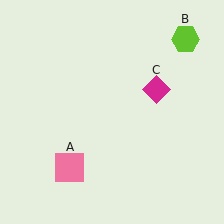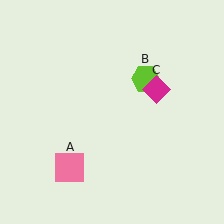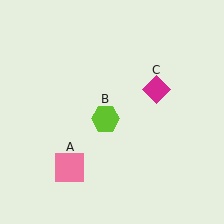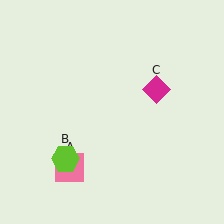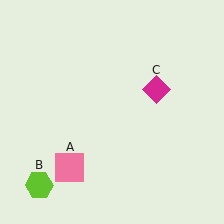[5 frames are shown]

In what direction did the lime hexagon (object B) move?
The lime hexagon (object B) moved down and to the left.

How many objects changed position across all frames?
1 object changed position: lime hexagon (object B).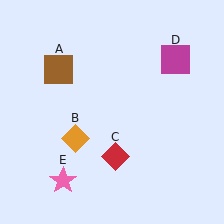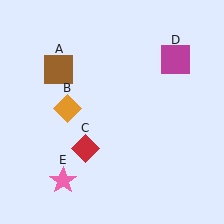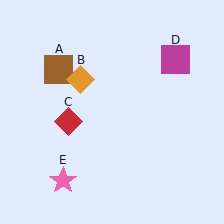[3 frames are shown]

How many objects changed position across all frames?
2 objects changed position: orange diamond (object B), red diamond (object C).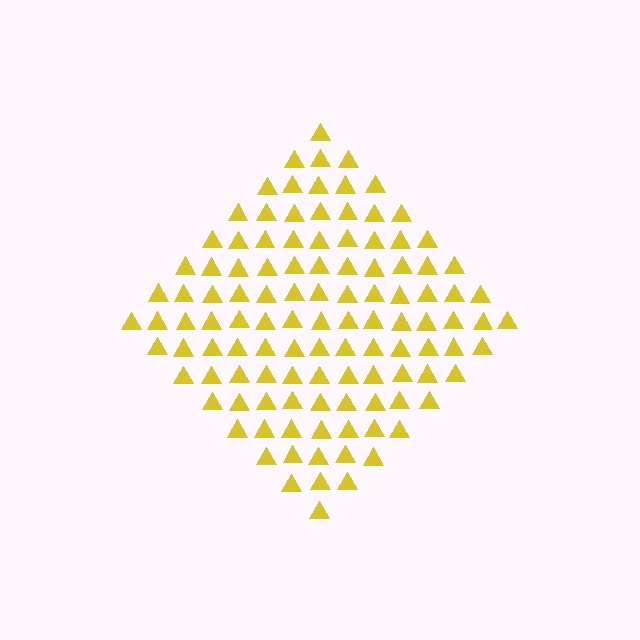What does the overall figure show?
The overall figure shows a diamond.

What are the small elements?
The small elements are triangles.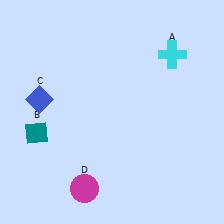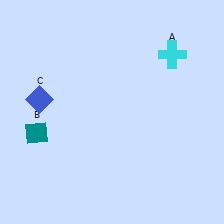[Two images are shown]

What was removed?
The magenta circle (D) was removed in Image 2.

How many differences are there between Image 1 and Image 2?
There is 1 difference between the two images.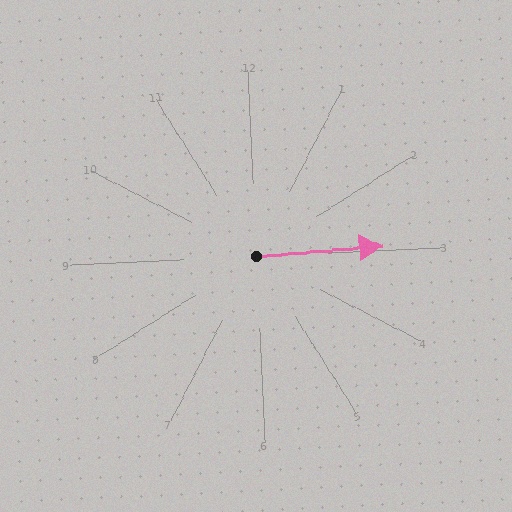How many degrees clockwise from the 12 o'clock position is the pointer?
Approximately 88 degrees.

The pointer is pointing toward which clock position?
Roughly 3 o'clock.